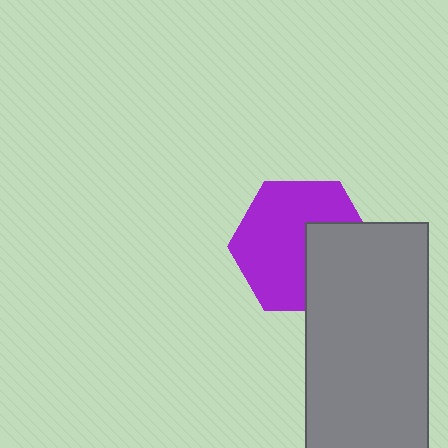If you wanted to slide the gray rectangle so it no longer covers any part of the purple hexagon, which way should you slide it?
Slide it right — that is the most direct way to separate the two shapes.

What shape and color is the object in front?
The object in front is a gray rectangle.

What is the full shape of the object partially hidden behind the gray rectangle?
The partially hidden object is a purple hexagon.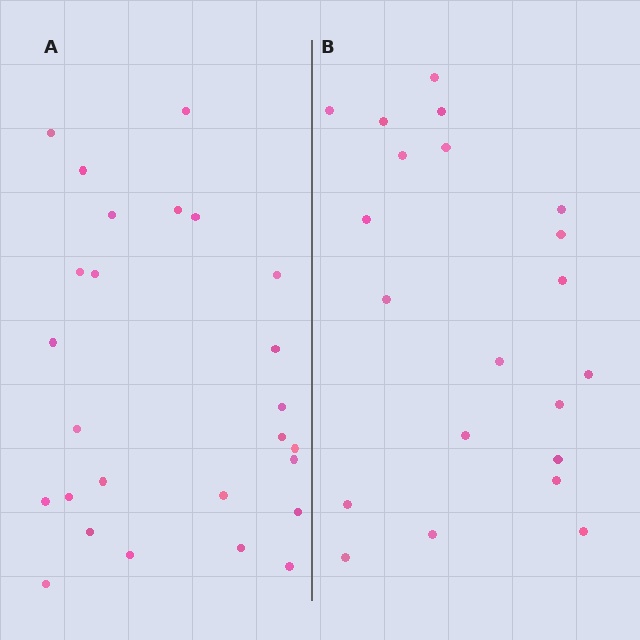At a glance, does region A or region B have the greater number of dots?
Region A (the left region) has more dots.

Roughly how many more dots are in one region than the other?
Region A has about 5 more dots than region B.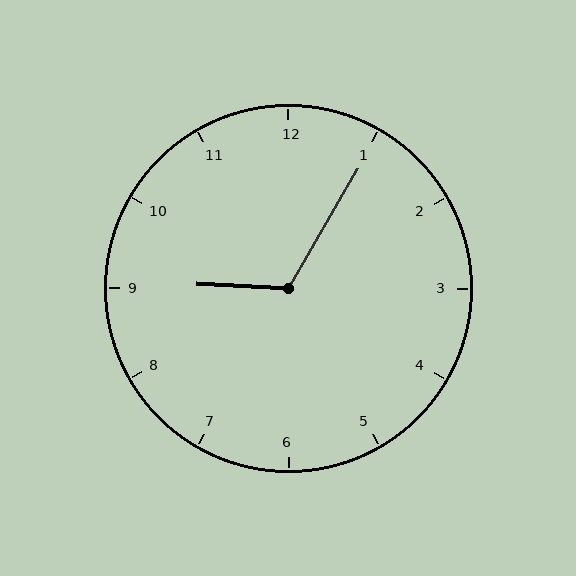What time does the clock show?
9:05.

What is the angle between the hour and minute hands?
Approximately 118 degrees.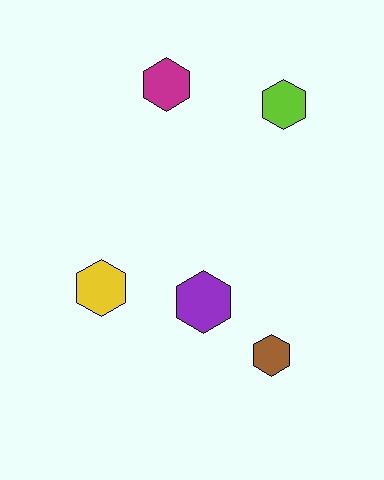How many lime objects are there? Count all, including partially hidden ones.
There is 1 lime object.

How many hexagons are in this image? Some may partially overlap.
There are 5 hexagons.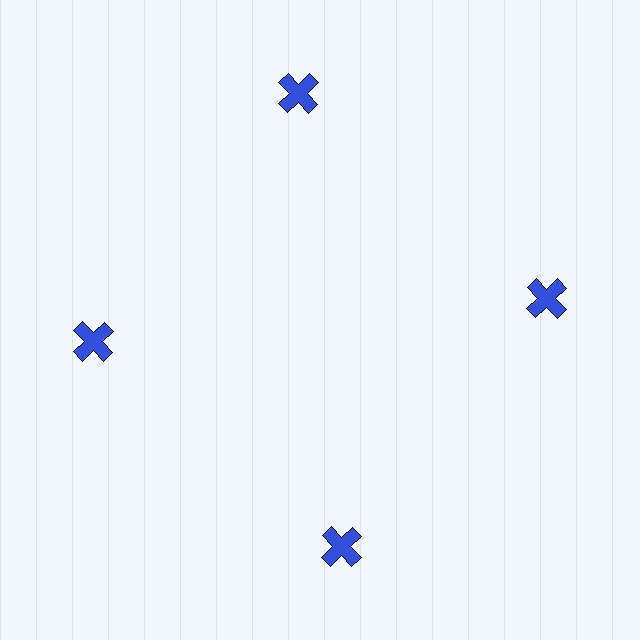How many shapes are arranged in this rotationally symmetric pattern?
There are 4 shapes, arranged in 4 groups of 1.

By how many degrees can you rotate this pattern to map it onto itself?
The pattern maps onto itself every 90 degrees of rotation.